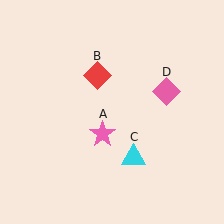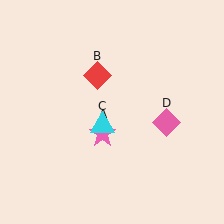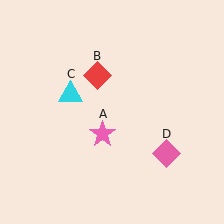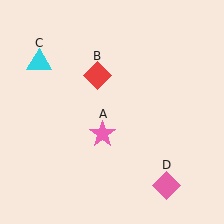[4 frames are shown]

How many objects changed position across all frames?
2 objects changed position: cyan triangle (object C), pink diamond (object D).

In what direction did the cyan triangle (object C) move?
The cyan triangle (object C) moved up and to the left.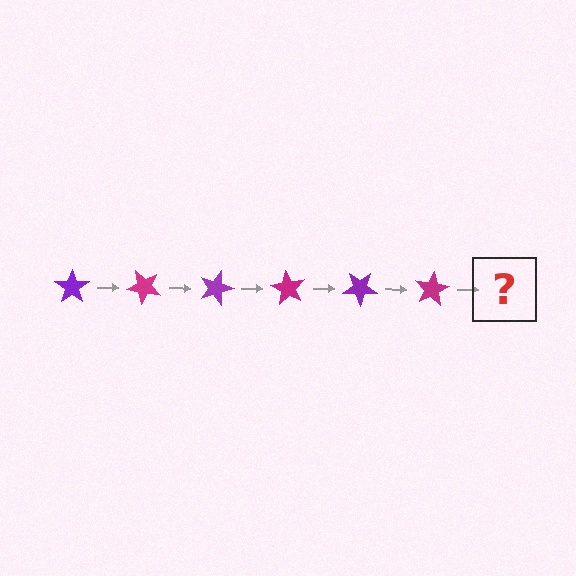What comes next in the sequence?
The next element should be a purple star, rotated 270 degrees from the start.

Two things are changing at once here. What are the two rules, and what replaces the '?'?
The two rules are that it rotates 45 degrees each step and the color cycles through purple and magenta. The '?' should be a purple star, rotated 270 degrees from the start.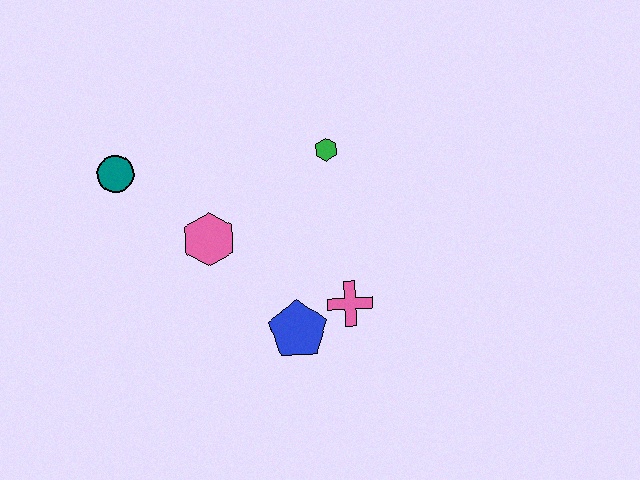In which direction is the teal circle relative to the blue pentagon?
The teal circle is to the left of the blue pentagon.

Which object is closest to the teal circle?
The pink hexagon is closest to the teal circle.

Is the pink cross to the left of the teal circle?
No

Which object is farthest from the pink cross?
The teal circle is farthest from the pink cross.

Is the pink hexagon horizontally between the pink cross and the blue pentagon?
No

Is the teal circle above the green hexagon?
No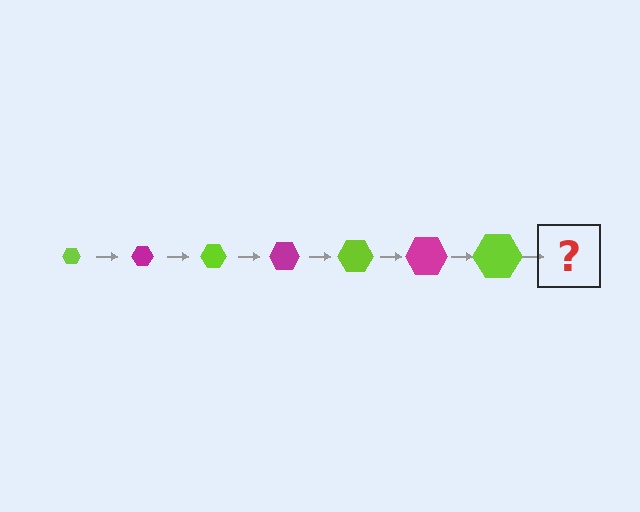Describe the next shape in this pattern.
It should be a magenta hexagon, larger than the previous one.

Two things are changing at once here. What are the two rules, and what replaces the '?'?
The two rules are that the hexagon grows larger each step and the color cycles through lime and magenta. The '?' should be a magenta hexagon, larger than the previous one.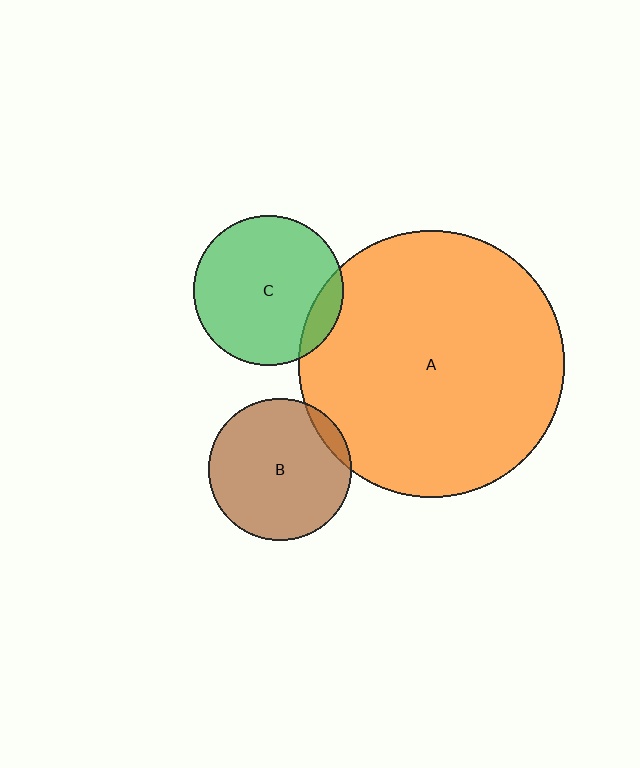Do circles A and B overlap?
Yes.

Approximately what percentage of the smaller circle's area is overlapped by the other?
Approximately 5%.